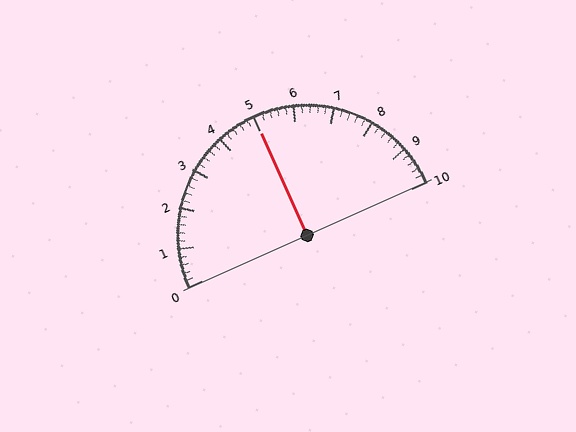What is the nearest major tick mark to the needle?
The nearest major tick mark is 5.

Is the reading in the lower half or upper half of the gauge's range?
The reading is in the upper half of the range (0 to 10).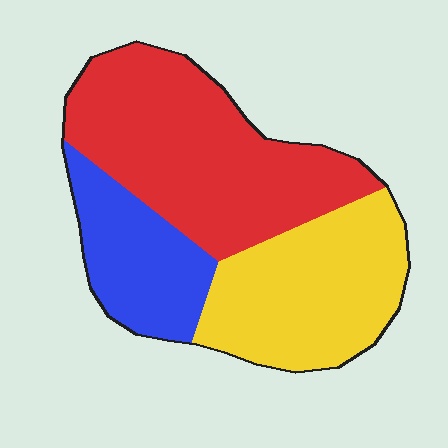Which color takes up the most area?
Red, at roughly 45%.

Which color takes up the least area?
Blue, at roughly 20%.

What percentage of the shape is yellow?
Yellow takes up about one third (1/3) of the shape.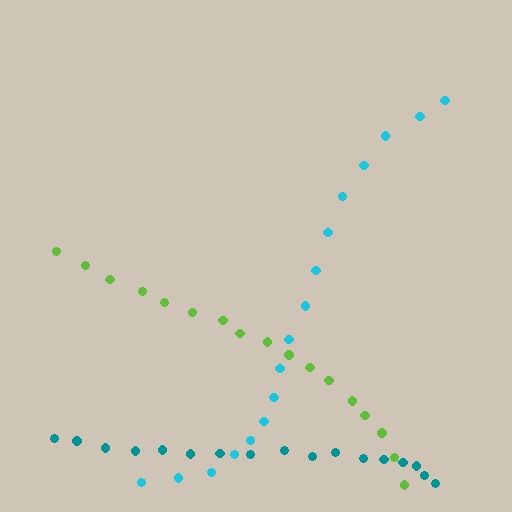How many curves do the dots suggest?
There are 3 distinct paths.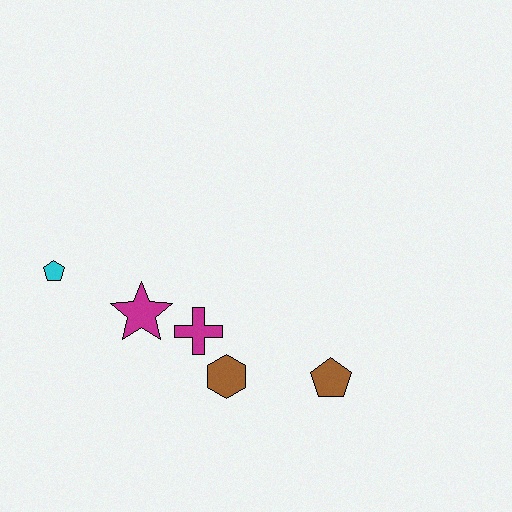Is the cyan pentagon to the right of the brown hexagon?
No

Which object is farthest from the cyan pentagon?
The brown pentagon is farthest from the cyan pentagon.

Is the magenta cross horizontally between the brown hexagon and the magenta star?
Yes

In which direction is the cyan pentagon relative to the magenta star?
The cyan pentagon is to the left of the magenta star.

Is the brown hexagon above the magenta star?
No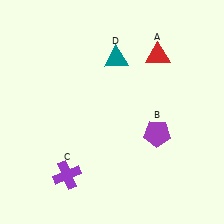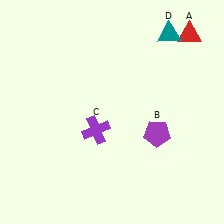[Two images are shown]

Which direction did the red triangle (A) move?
The red triangle (A) moved right.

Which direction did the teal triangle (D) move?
The teal triangle (D) moved right.